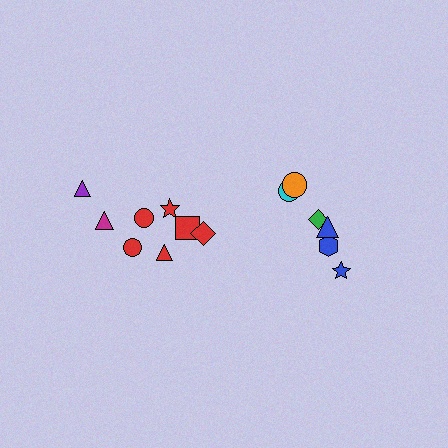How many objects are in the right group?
There are 6 objects.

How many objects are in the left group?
There are 8 objects.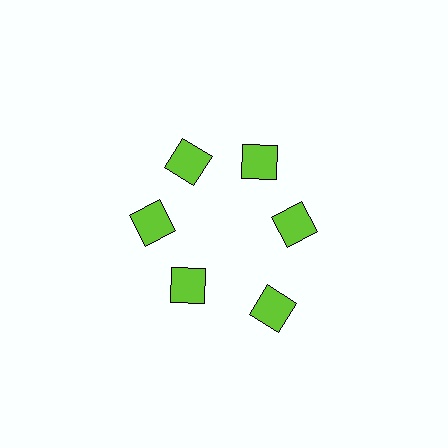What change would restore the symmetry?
The symmetry would be restored by moving it inward, back onto the ring so that all 6 squares sit at equal angles and equal distance from the center.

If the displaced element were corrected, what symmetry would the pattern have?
It would have 6-fold rotational symmetry — the pattern would map onto itself every 60 degrees.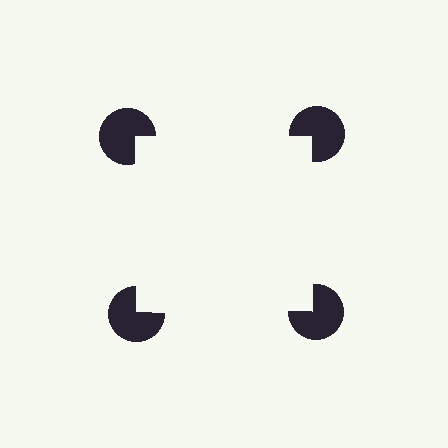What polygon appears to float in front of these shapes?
An illusory square — its edges are inferred from the aligned wedge cuts in the pac-man discs, not physically drawn.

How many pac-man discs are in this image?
There are 4 — one at each vertex of the illusory square.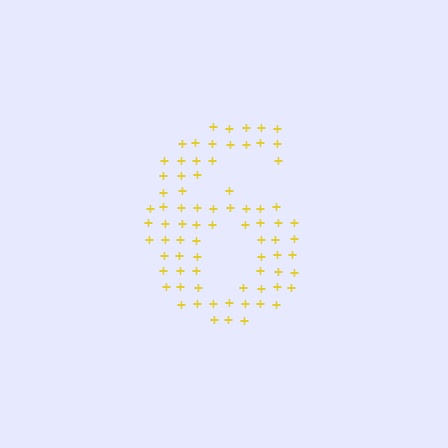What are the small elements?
The small elements are plus signs.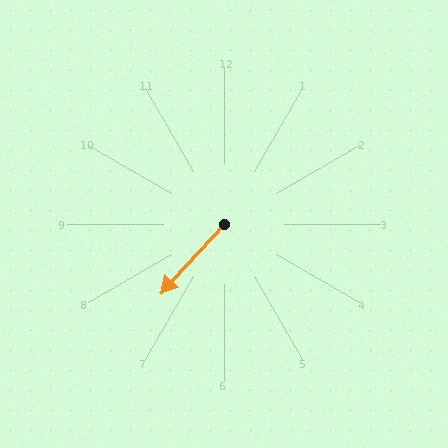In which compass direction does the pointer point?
Southwest.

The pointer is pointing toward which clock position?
Roughly 7 o'clock.